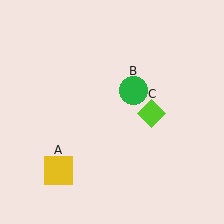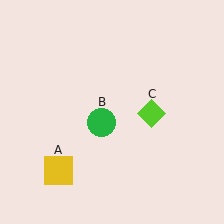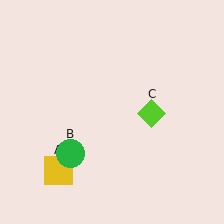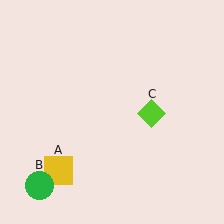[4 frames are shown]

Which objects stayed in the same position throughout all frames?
Yellow square (object A) and lime diamond (object C) remained stationary.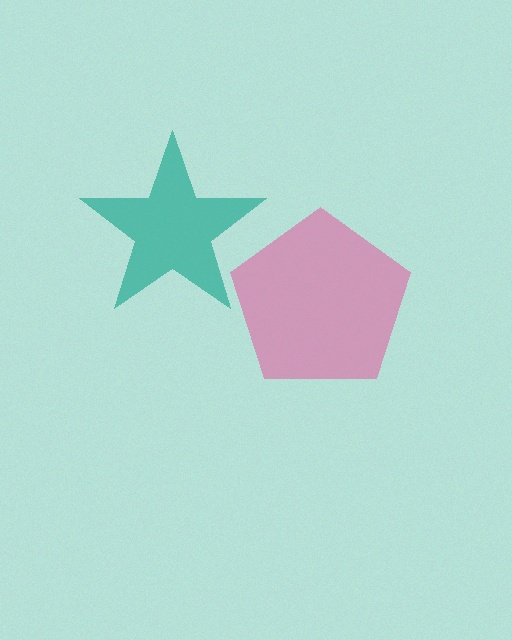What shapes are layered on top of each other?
The layered shapes are: a pink pentagon, a teal star.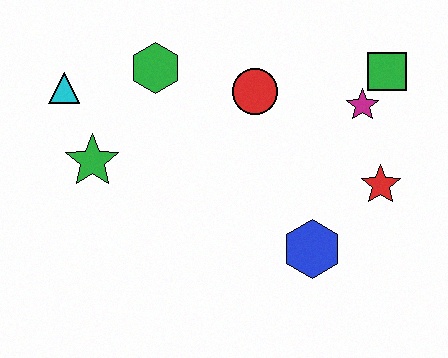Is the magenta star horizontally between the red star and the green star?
Yes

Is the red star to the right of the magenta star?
Yes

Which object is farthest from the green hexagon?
The red star is farthest from the green hexagon.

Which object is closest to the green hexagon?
The cyan triangle is closest to the green hexagon.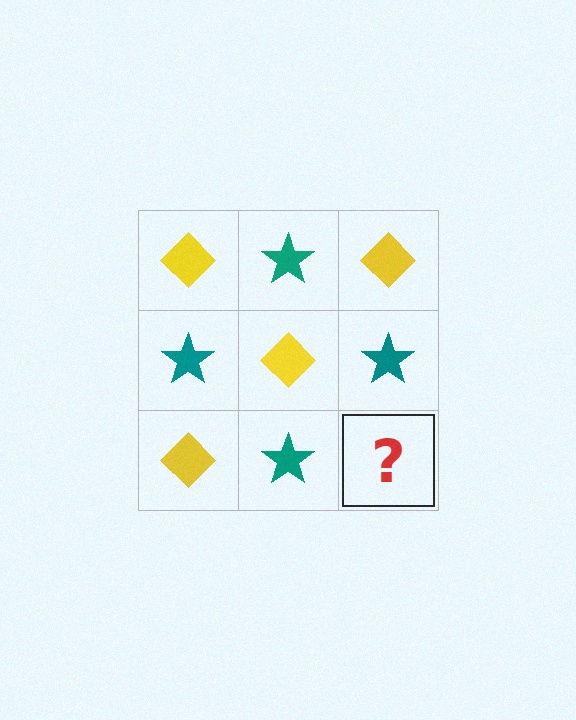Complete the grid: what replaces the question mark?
The question mark should be replaced with a yellow diamond.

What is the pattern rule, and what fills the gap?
The rule is that it alternates yellow diamond and teal star in a checkerboard pattern. The gap should be filled with a yellow diamond.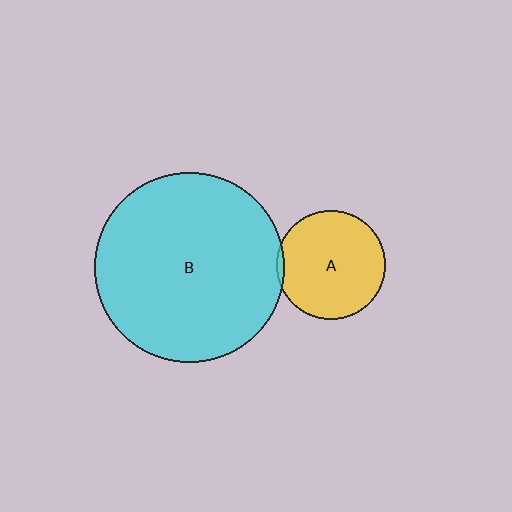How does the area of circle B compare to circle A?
Approximately 3.1 times.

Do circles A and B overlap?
Yes.